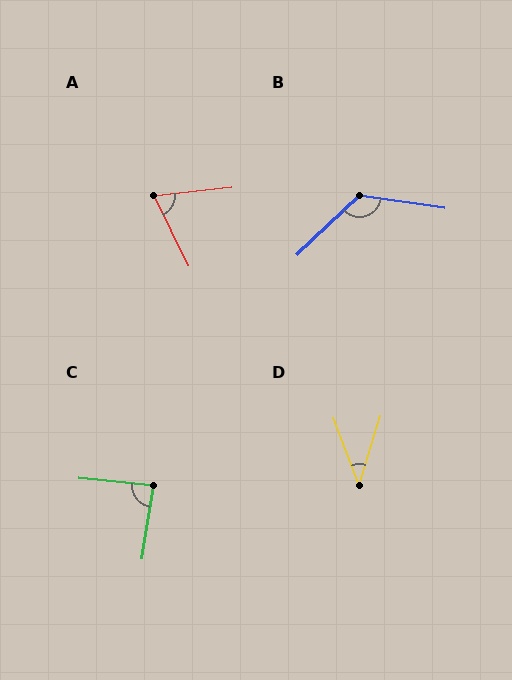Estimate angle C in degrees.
Approximately 87 degrees.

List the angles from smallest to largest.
D (38°), A (70°), C (87°), B (128°).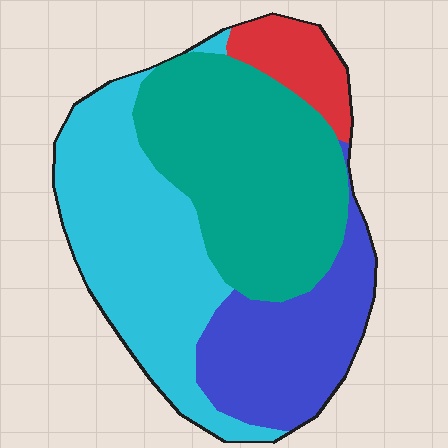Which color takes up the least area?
Red, at roughly 10%.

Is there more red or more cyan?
Cyan.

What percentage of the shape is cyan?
Cyan covers roughly 35% of the shape.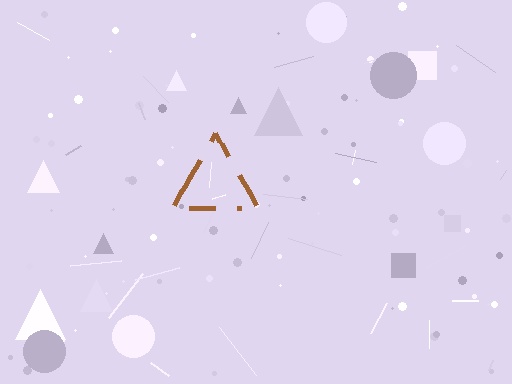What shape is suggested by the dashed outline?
The dashed outline suggests a triangle.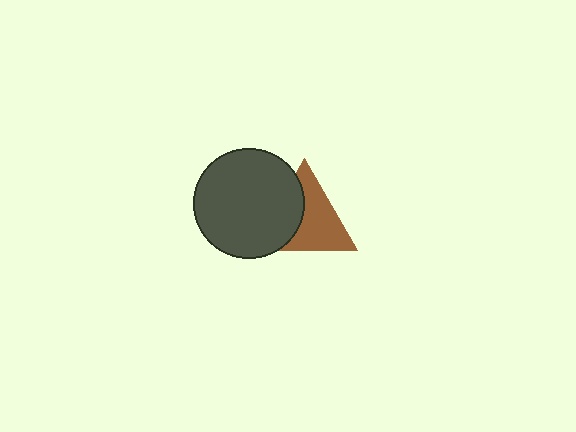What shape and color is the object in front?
The object in front is a dark gray circle.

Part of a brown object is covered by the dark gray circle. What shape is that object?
It is a triangle.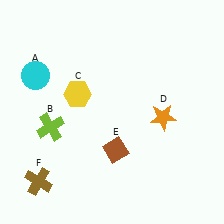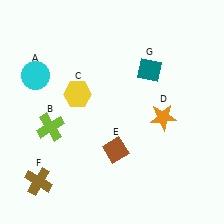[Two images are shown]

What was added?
A teal diamond (G) was added in Image 2.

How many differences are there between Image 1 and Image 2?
There is 1 difference between the two images.